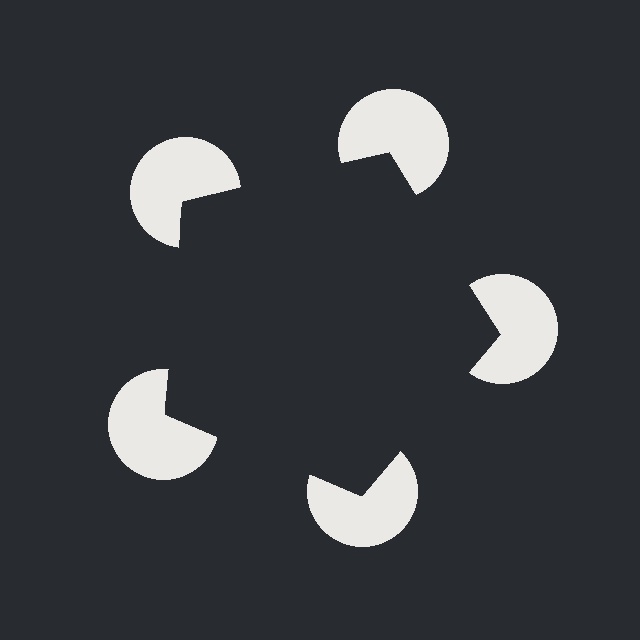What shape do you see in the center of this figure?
An illusory pentagon — its edges are inferred from the aligned wedge cuts in the pac-man discs, not physically drawn.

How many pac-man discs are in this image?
There are 5 — one at each vertex of the illusory pentagon.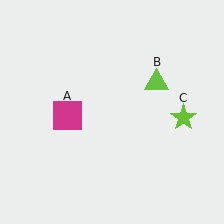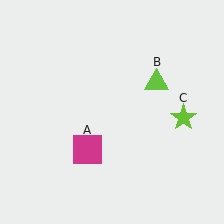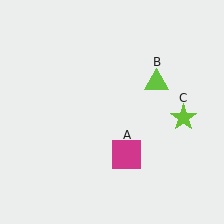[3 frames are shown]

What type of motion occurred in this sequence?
The magenta square (object A) rotated counterclockwise around the center of the scene.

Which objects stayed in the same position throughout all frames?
Lime triangle (object B) and lime star (object C) remained stationary.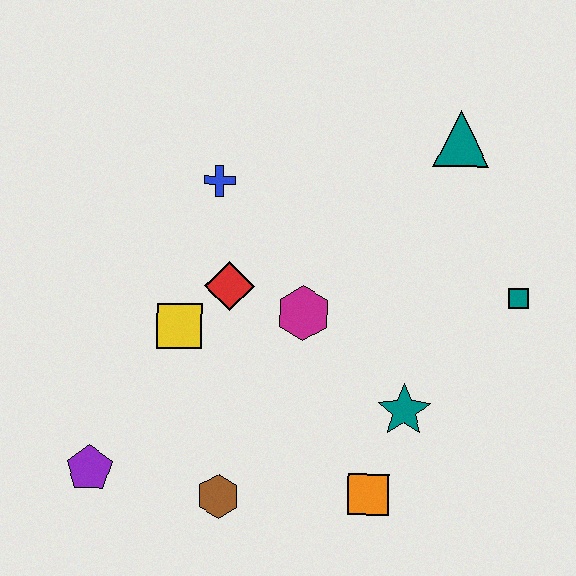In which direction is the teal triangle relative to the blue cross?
The teal triangle is to the right of the blue cross.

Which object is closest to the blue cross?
The red diamond is closest to the blue cross.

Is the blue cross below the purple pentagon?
No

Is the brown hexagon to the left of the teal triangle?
Yes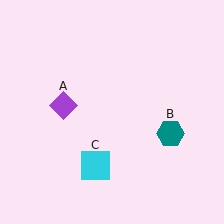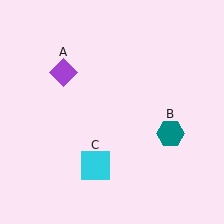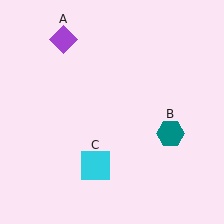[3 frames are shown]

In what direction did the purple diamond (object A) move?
The purple diamond (object A) moved up.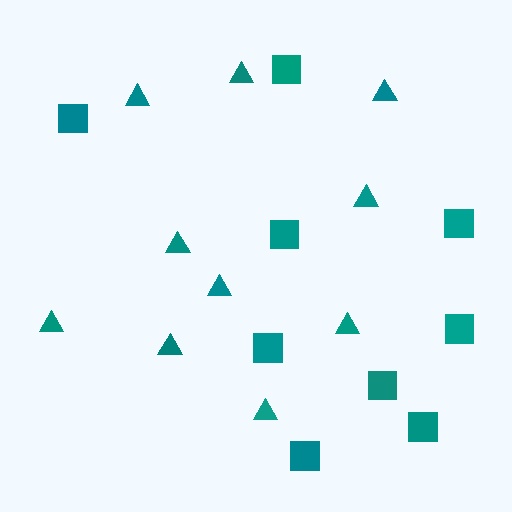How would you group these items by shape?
There are 2 groups: one group of triangles (10) and one group of squares (9).